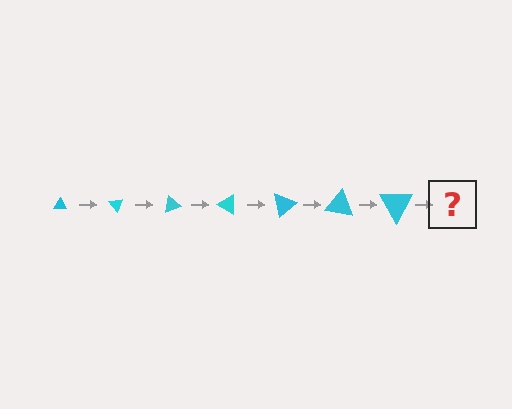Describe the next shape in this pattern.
It should be a triangle, larger than the previous one and rotated 350 degrees from the start.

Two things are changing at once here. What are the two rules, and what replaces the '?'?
The two rules are that the triangle grows larger each step and it rotates 50 degrees each step. The '?' should be a triangle, larger than the previous one and rotated 350 degrees from the start.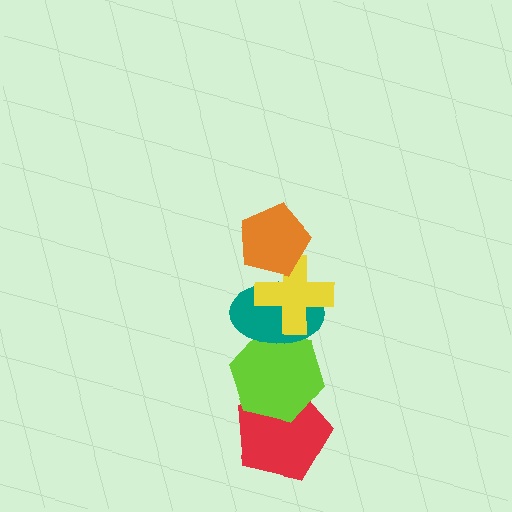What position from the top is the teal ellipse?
The teal ellipse is 3rd from the top.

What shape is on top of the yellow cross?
The orange pentagon is on top of the yellow cross.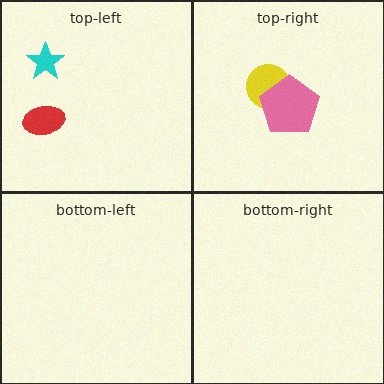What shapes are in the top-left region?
The cyan star, the red ellipse.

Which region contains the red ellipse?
The top-left region.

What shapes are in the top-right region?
The yellow circle, the pink pentagon.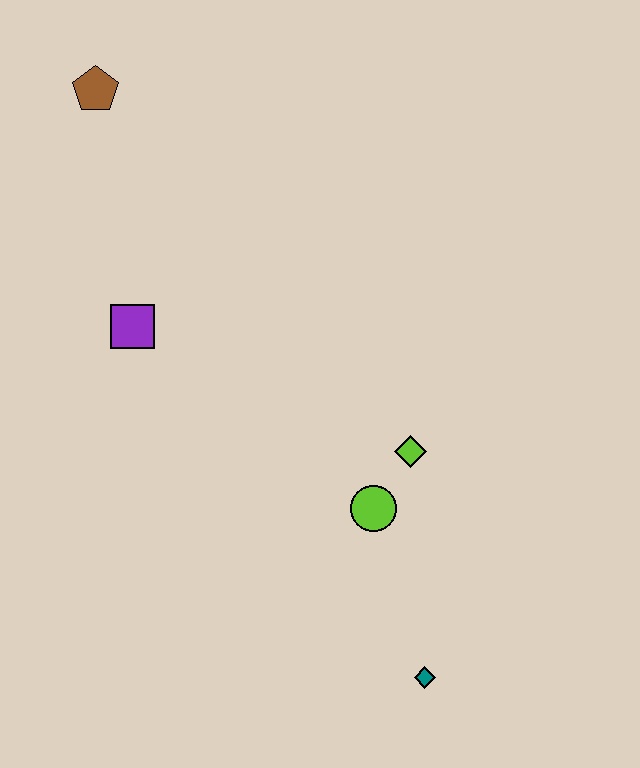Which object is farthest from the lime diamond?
The brown pentagon is farthest from the lime diamond.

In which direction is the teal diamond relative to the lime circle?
The teal diamond is below the lime circle.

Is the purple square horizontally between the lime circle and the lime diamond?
No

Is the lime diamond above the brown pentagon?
No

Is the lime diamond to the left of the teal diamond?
Yes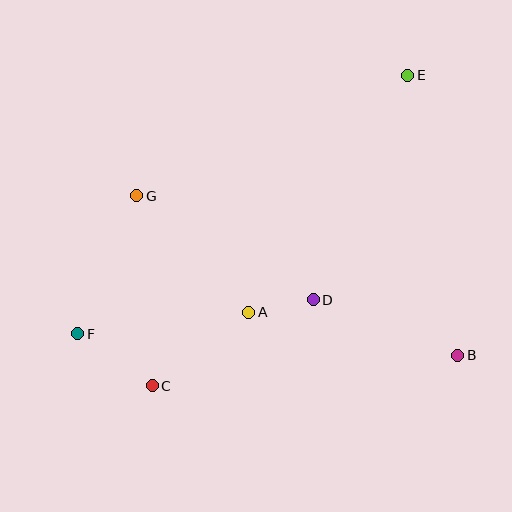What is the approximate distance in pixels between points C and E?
The distance between C and E is approximately 402 pixels.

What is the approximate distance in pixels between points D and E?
The distance between D and E is approximately 243 pixels.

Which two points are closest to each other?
Points A and D are closest to each other.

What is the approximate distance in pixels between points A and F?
The distance between A and F is approximately 173 pixels.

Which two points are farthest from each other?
Points E and F are farthest from each other.